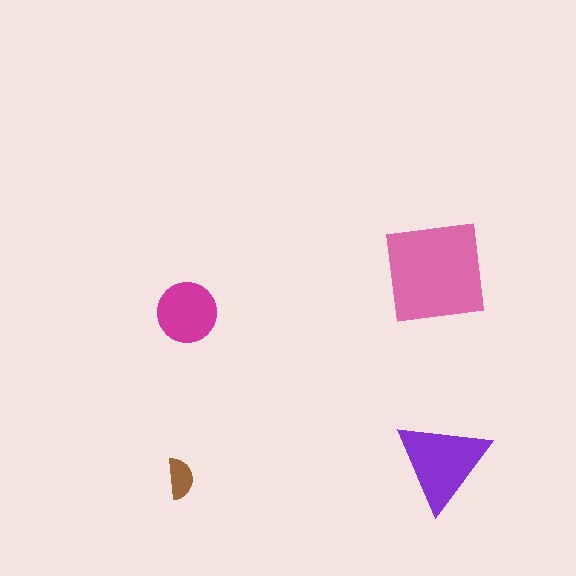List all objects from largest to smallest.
The pink square, the purple triangle, the magenta circle, the brown semicircle.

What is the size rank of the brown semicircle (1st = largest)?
4th.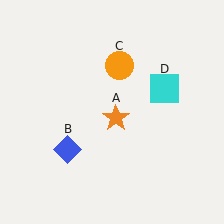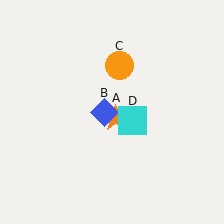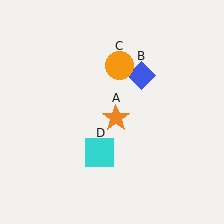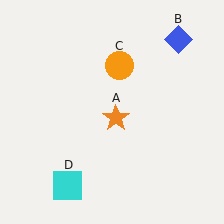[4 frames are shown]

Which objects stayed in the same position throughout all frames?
Orange star (object A) and orange circle (object C) remained stationary.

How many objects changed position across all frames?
2 objects changed position: blue diamond (object B), cyan square (object D).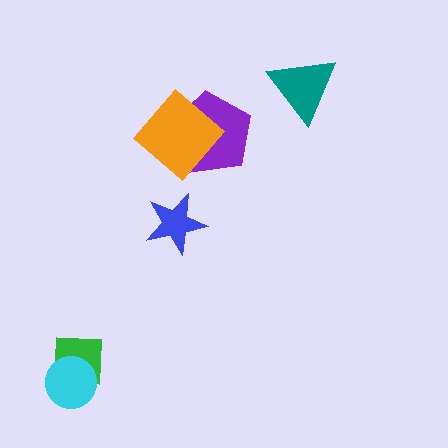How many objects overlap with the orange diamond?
1 object overlaps with the orange diamond.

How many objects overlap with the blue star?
0 objects overlap with the blue star.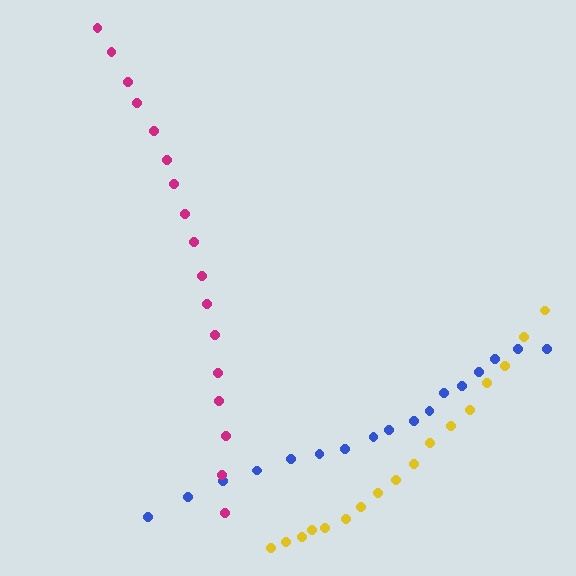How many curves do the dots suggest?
There are 3 distinct paths.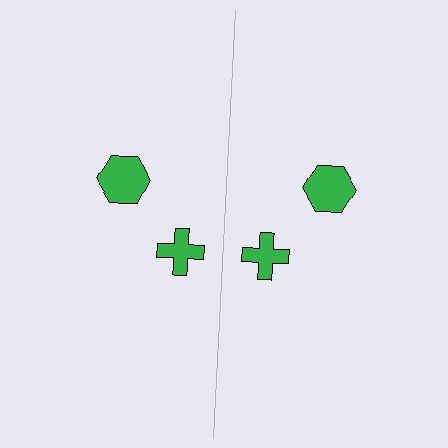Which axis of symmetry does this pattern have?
The pattern has a vertical axis of symmetry running through the center of the image.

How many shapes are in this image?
There are 4 shapes in this image.